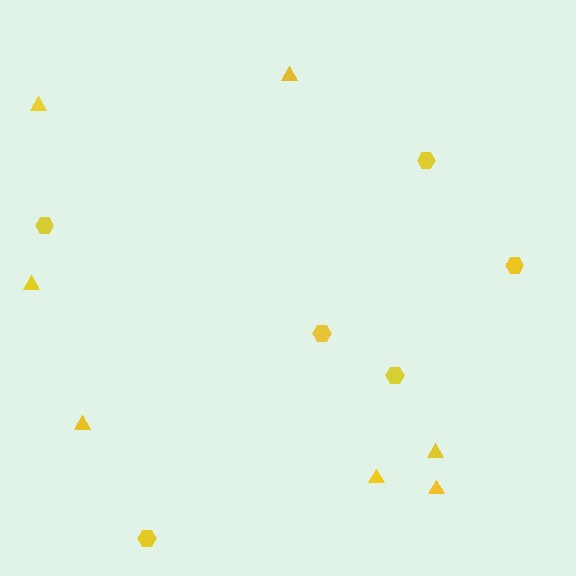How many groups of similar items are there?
There are 2 groups: one group of hexagons (6) and one group of triangles (7).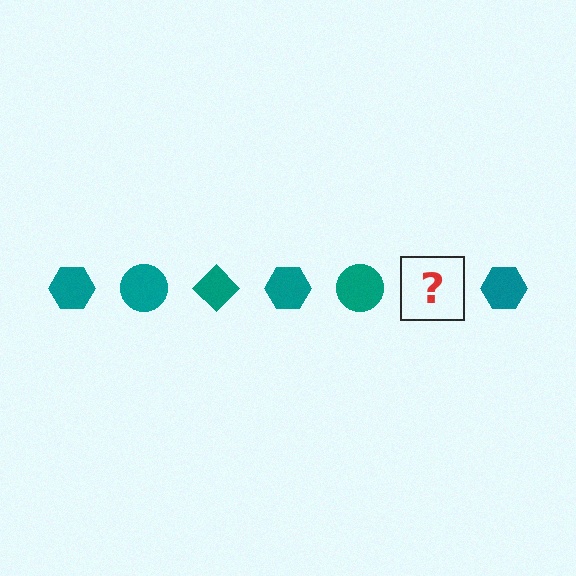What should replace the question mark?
The question mark should be replaced with a teal diamond.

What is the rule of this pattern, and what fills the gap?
The rule is that the pattern cycles through hexagon, circle, diamond shapes in teal. The gap should be filled with a teal diamond.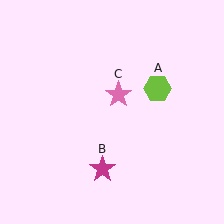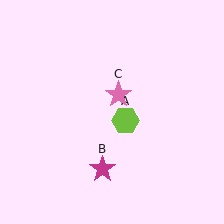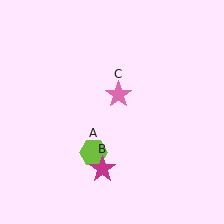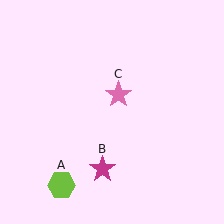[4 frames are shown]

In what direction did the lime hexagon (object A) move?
The lime hexagon (object A) moved down and to the left.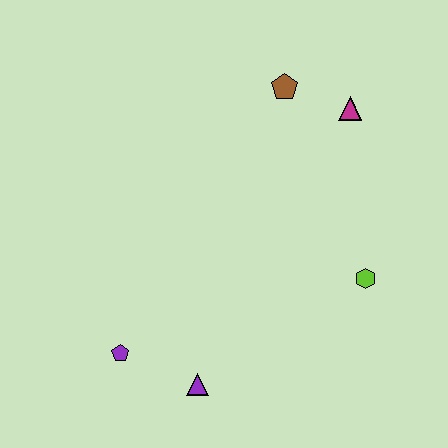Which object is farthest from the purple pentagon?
The magenta triangle is farthest from the purple pentagon.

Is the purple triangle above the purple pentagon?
No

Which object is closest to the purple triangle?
The purple pentagon is closest to the purple triangle.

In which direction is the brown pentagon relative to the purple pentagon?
The brown pentagon is above the purple pentagon.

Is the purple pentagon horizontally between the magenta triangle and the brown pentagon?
No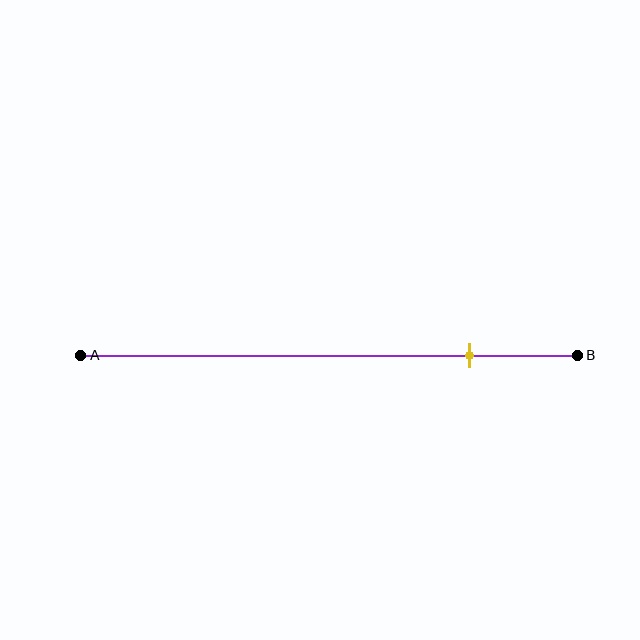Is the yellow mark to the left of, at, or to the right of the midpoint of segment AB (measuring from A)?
The yellow mark is to the right of the midpoint of segment AB.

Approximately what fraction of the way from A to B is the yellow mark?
The yellow mark is approximately 80% of the way from A to B.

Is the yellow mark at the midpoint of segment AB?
No, the mark is at about 80% from A, not at the 50% midpoint.